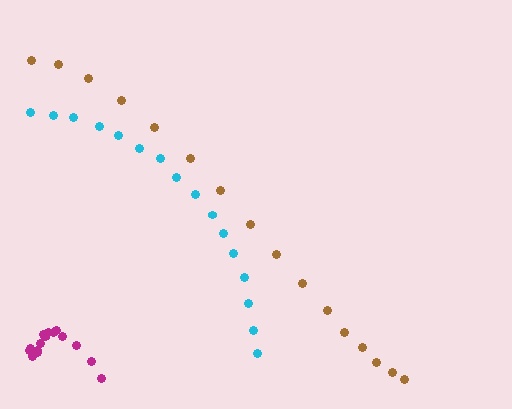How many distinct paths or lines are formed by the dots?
There are 3 distinct paths.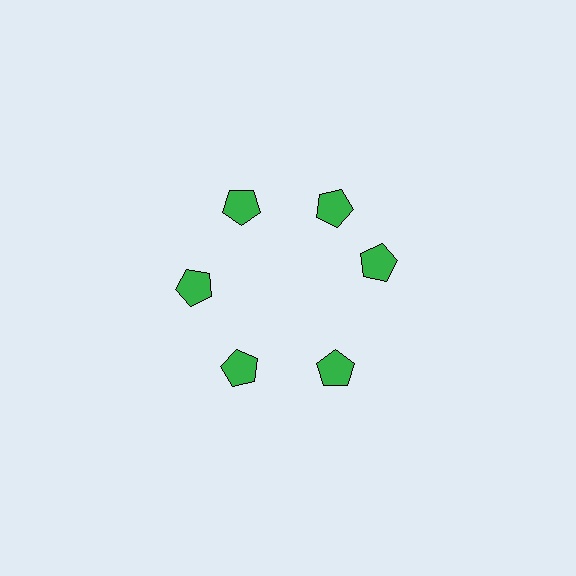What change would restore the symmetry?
The symmetry would be restored by rotating it back into even spacing with its neighbors so that all 6 pentagons sit at equal angles and equal distance from the center.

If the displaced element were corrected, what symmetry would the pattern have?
It would have 6-fold rotational symmetry — the pattern would map onto itself every 60 degrees.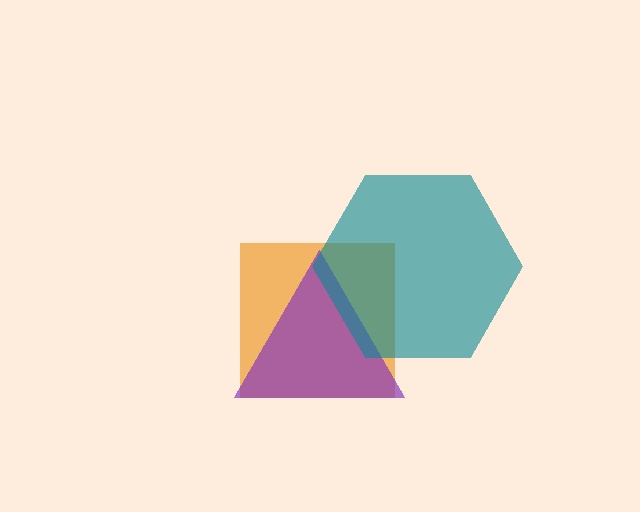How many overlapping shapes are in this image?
There are 3 overlapping shapes in the image.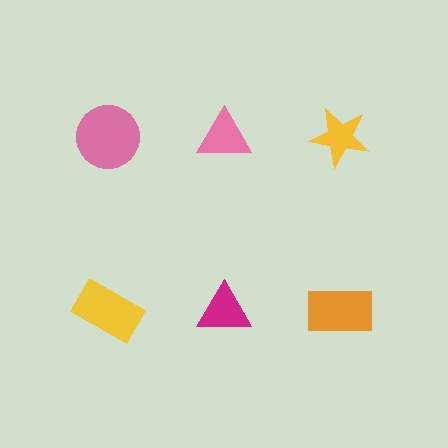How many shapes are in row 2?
3 shapes.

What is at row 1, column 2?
A pink triangle.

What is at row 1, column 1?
A pink circle.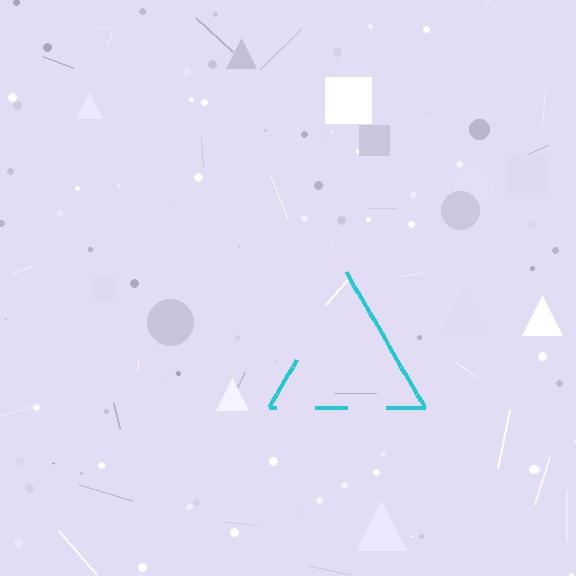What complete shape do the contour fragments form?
The contour fragments form a triangle.